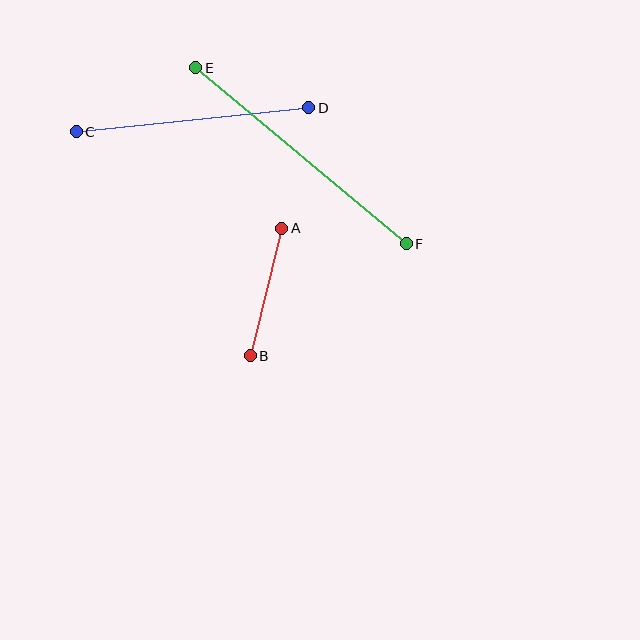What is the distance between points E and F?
The distance is approximately 274 pixels.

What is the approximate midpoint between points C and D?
The midpoint is at approximately (193, 120) pixels.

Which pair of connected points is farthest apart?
Points E and F are farthest apart.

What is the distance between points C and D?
The distance is approximately 233 pixels.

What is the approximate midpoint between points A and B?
The midpoint is at approximately (266, 292) pixels.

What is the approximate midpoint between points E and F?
The midpoint is at approximately (301, 156) pixels.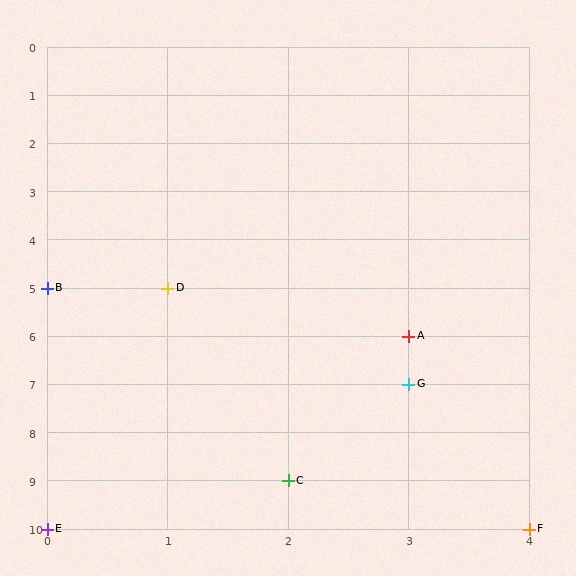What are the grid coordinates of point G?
Point G is at grid coordinates (3, 7).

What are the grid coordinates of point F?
Point F is at grid coordinates (4, 10).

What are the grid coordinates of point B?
Point B is at grid coordinates (0, 5).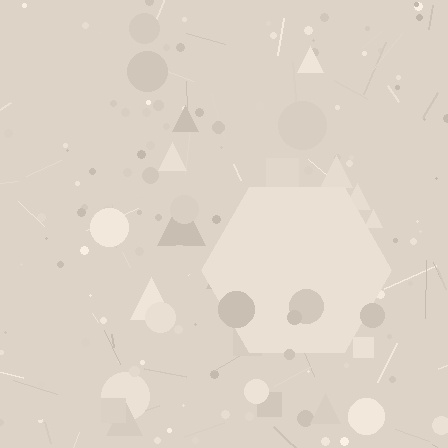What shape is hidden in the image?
A hexagon is hidden in the image.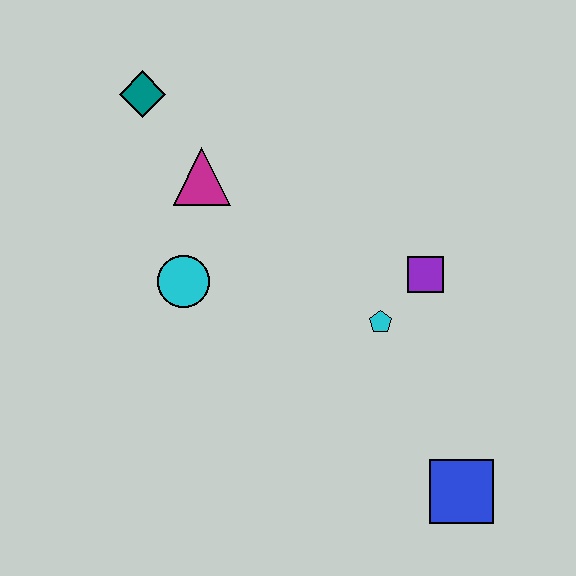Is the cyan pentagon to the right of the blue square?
No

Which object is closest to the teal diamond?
The magenta triangle is closest to the teal diamond.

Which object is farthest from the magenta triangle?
The blue square is farthest from the magenta triangle.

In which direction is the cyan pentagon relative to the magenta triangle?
The cyan pentagon is to the right of the magenta triangle.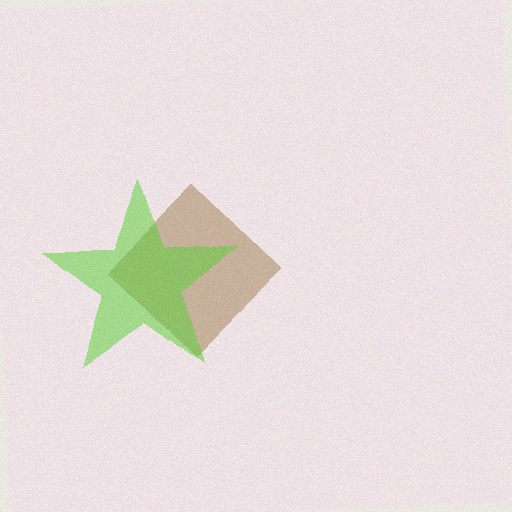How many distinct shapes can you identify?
There are 2 distinct shapes: a brown diamond, a lime star.